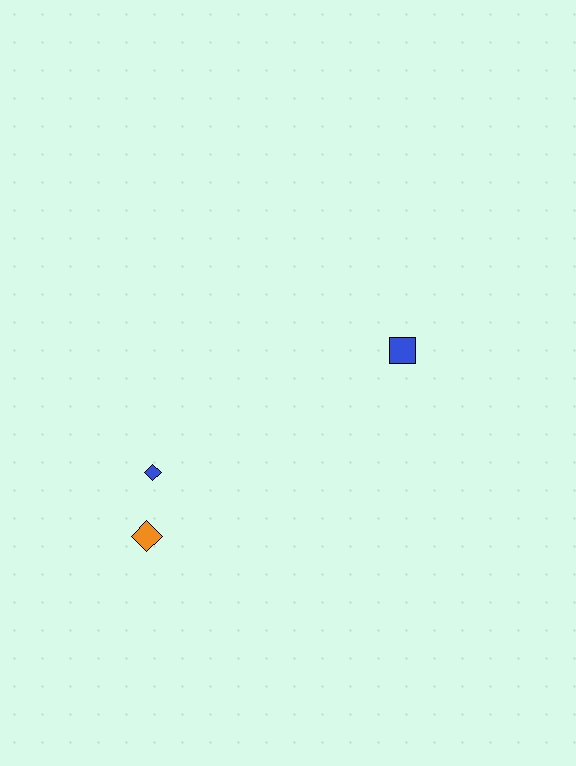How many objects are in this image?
There are 3 objects.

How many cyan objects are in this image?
There are no cyan objects.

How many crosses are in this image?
There are no crosses.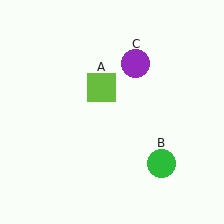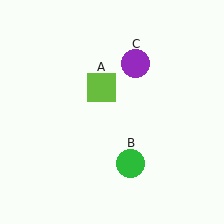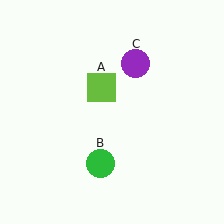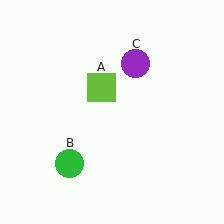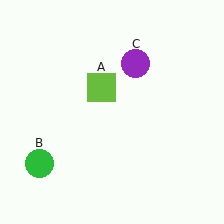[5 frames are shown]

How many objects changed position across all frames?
1 object changed position: green circle (object B).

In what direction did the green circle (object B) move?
The green circle (object B) moved left.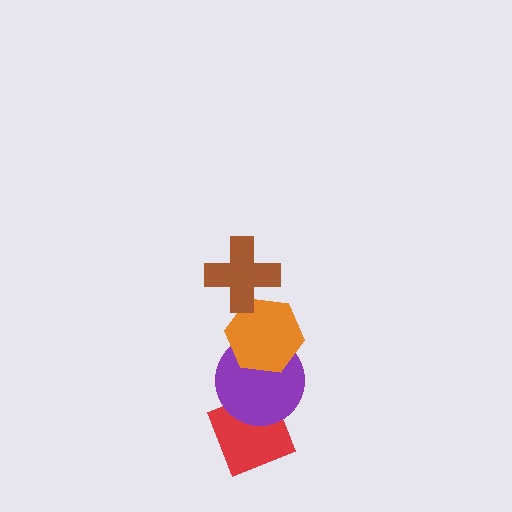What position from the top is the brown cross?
The brown cross is 1st from the top.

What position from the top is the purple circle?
The purple circle is 3rd from the top.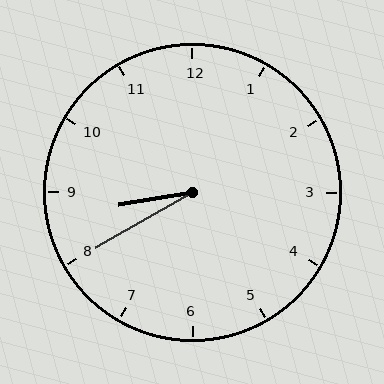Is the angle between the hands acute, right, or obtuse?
It is acute.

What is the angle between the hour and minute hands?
Approximately 20 degrees.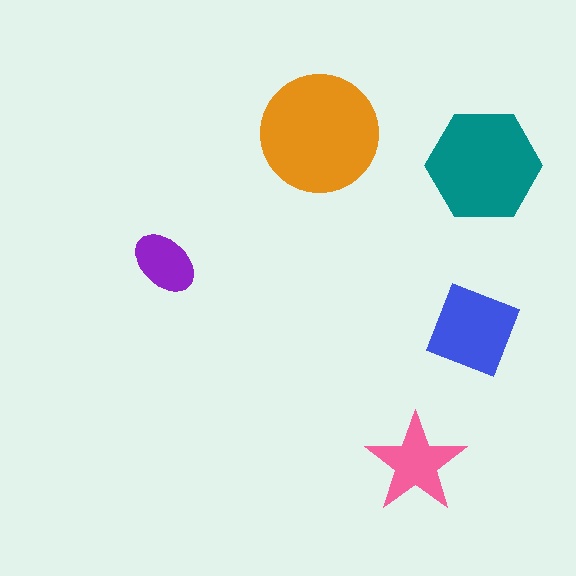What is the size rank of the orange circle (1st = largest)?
1st.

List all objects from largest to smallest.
The orange circle, the teal hexagon, the blue square, the pink star, the purple ellipse.